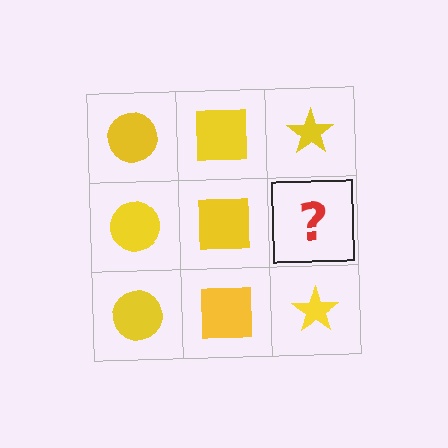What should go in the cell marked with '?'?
The missing cell should contain a yellow star.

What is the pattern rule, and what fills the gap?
The rule is that each column has a consistent shape. The gap should be filled with a yellow star.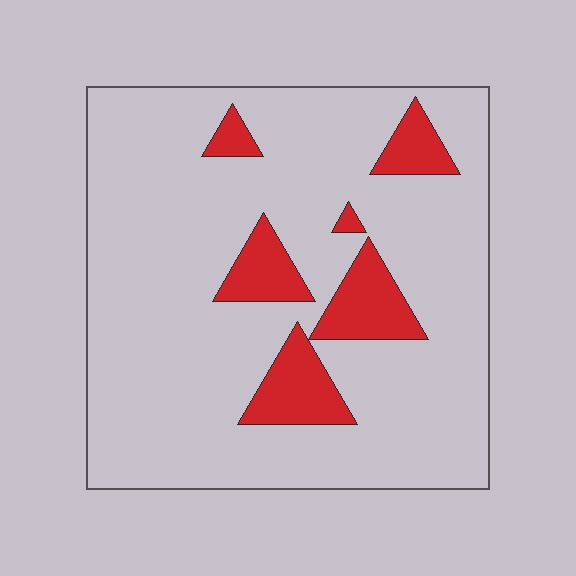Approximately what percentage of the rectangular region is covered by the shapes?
Approximately 15%.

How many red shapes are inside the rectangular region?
6.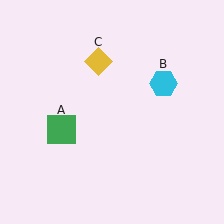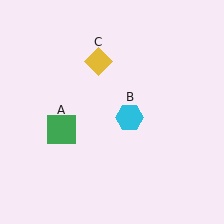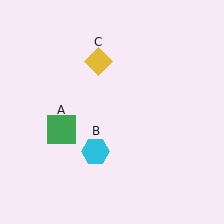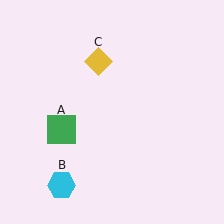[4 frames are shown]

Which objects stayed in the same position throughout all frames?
Green square (object A) and yellow diamond (object C) remained stationary.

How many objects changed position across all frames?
1 object changed position: cyan hexagon (object B).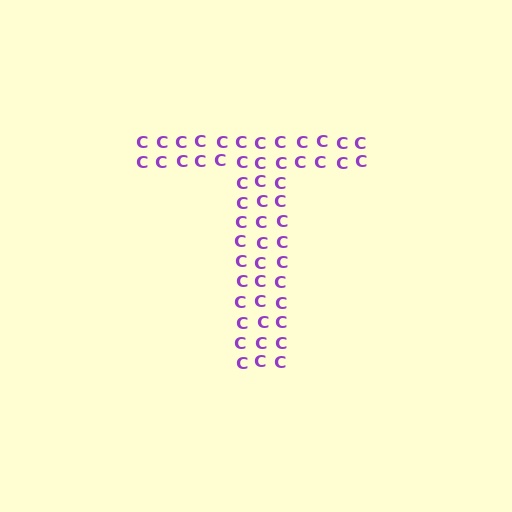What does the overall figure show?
The overall figure shows the letter T.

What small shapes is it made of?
It is made of small letter C's.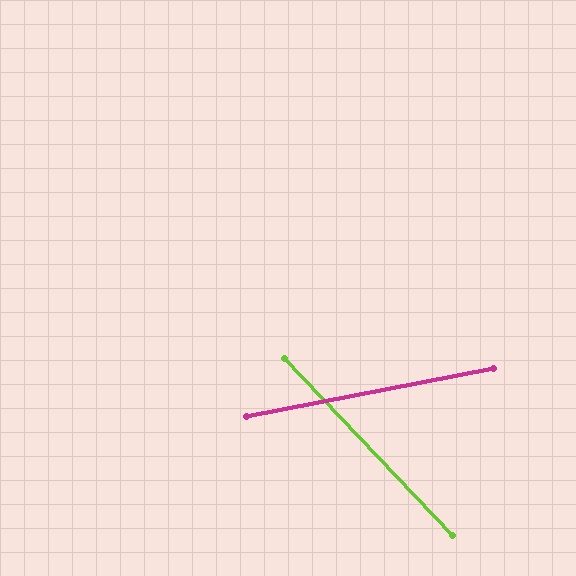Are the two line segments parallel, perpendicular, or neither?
Neither parallel nor perpendicular — they differ by about 57°.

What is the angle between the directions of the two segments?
Approximately 57 degrees.